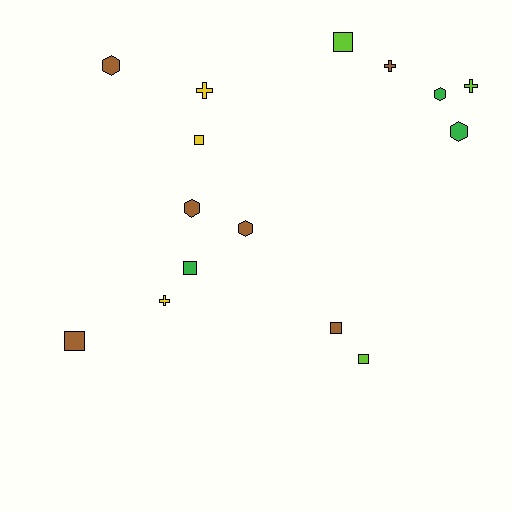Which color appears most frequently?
Brown, with 6 objects.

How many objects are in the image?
There are 15 objects.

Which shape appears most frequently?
Square, with 6 objects.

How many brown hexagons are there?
There are 3 brown hexagons.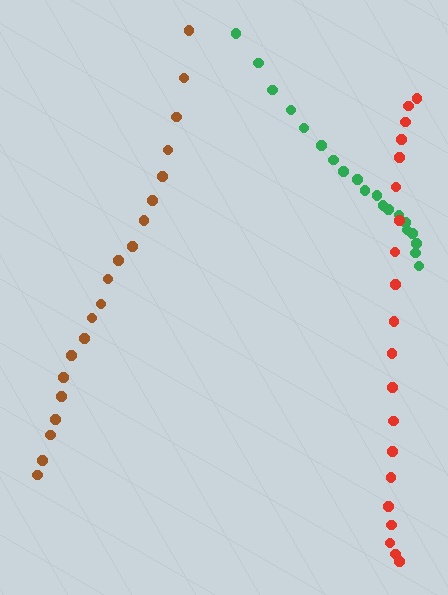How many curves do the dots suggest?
There are 3 distinct paths.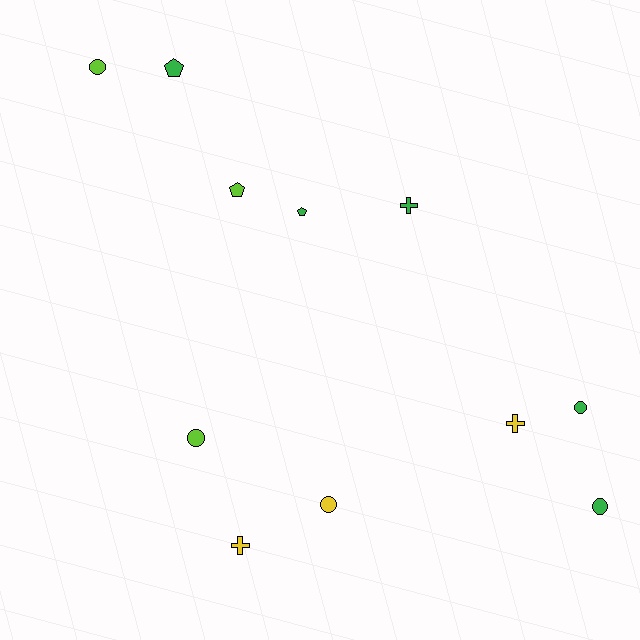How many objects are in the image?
There are 11 objects.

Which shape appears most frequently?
Circle, with 5 objects.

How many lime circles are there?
There are 2 lime circles.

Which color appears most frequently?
Green, with 5 objects.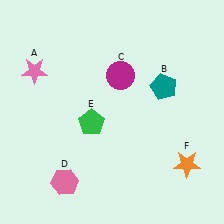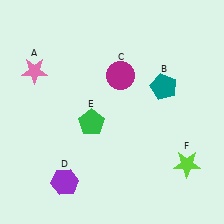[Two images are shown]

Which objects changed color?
D changed from pink to purple. F changed from orange to lime.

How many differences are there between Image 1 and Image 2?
There are 2 differences between the two images.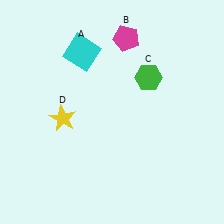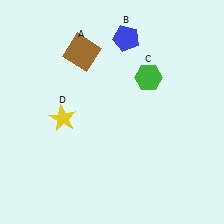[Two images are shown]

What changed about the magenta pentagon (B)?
In Image 1, B is magenta. In Image 2, it changed to blue.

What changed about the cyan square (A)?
In Image 1, A is cyan. In Image 2, it changed to brown.